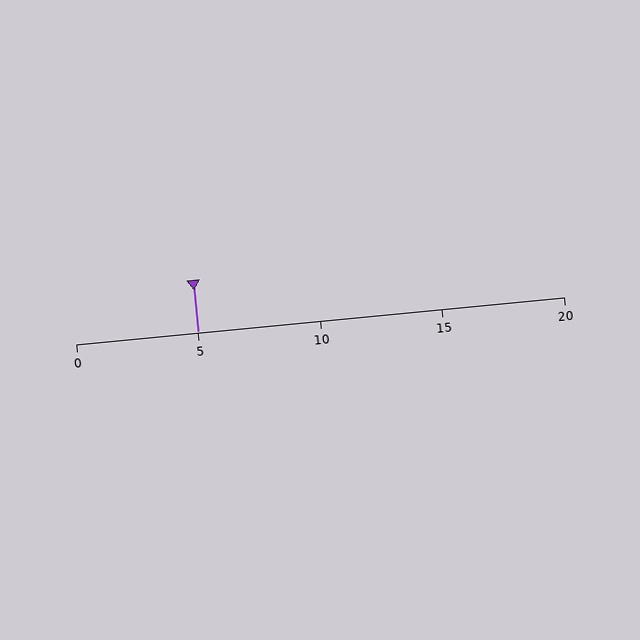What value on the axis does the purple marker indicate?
The marker indicates approximately 5.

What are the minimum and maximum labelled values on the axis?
The axis runs from 0 to 20.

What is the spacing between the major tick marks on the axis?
The major ticks are spaced 5 apart.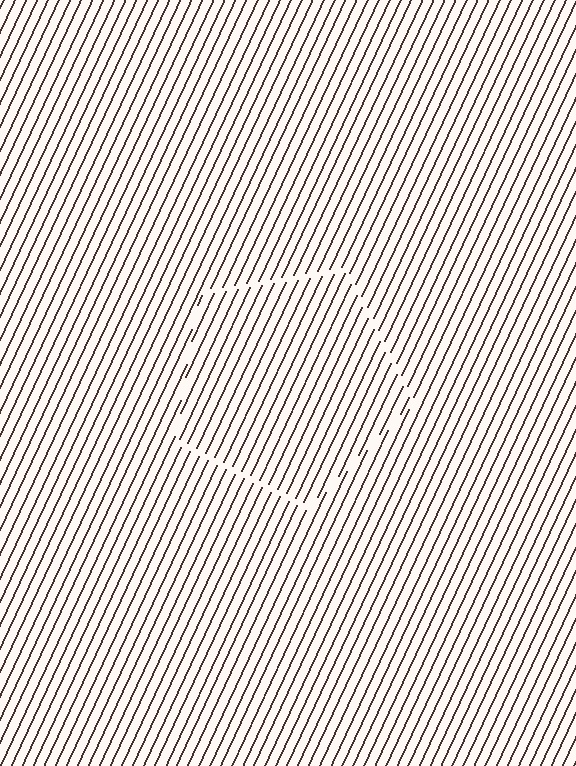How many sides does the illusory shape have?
5 sides — the line-ends trace a pentagon.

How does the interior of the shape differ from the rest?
The interior of the shape contains the same grating, shifted by half a period — the contour is defined by the phase discontinuity where line-ends from the inner and outer gratings abut.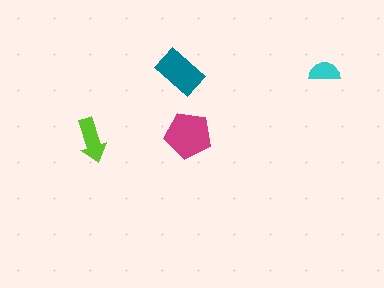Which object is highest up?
The cyan semicircle is topmost.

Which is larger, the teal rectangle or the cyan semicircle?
The teal rectangle.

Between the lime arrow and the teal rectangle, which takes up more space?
The teal rectangle.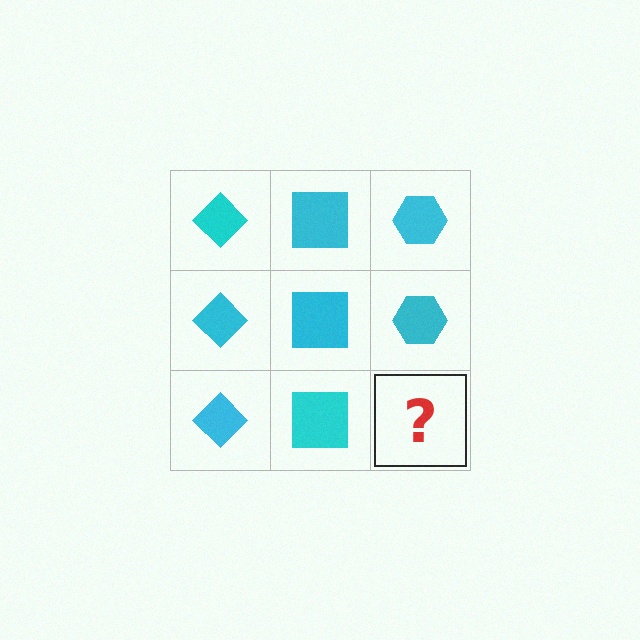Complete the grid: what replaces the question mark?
The question mark should be replaced with a cyan hexagon.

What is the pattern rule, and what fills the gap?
The rule is that each column has a consistent shape. The gap should be filled with a cyan hexagon.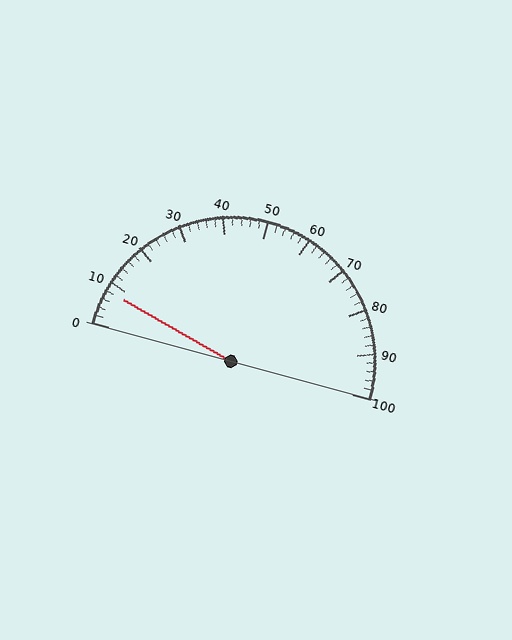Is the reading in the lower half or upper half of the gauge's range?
The reading is in the lower half of the range (0 to 100).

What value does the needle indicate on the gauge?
The needle indicates approximately 8.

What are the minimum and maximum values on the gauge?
The gauge ranges from 0 to 100.